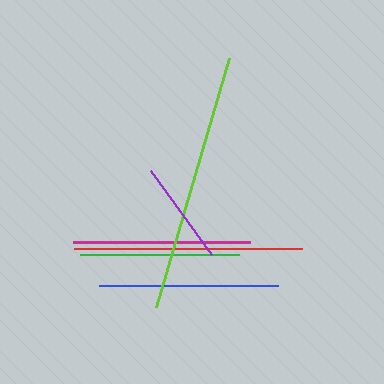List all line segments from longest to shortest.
From longest to shortest: lime, red, blue, magenta, green, purple.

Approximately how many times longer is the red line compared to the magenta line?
The red line is approximately 1.3 times the length of the magenta line.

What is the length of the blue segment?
The blue segment is approximately 179 pixels long.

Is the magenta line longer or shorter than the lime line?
The lime line is longer than the magenta line.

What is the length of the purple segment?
The purple segment is approximately 104 pixels long.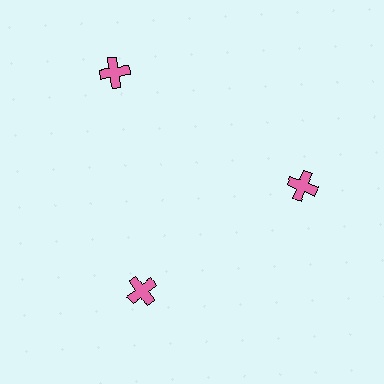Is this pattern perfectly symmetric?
No. The 3 pink crosses are arranged in a ring, but one element near the 11 o'clock position is pushed outward from the center, breaking the 3-fold rotational symmetry.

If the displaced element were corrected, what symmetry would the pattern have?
It would have 3-fold rotational symmetry — the pattern would map onto itself every 120 degrees.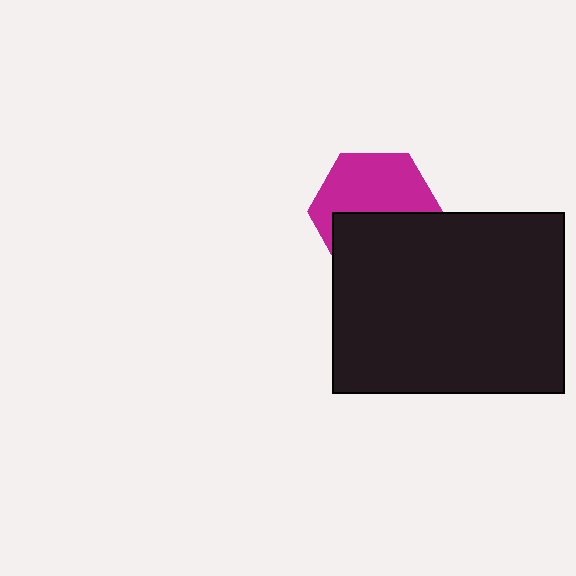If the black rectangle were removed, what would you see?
You would see the complete magenta hexagon.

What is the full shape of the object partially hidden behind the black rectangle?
The partially hidden object is a magenta hexagon.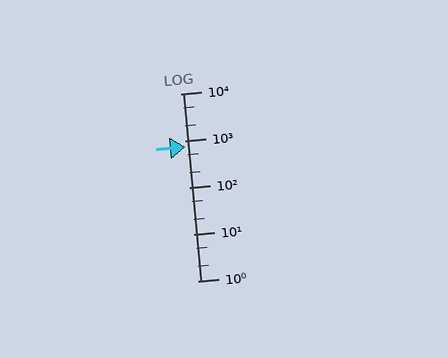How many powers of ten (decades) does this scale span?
The scale spans 4 decades, from 1 to 10000.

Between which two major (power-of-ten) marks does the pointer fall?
The pointer is between 100 and 1000.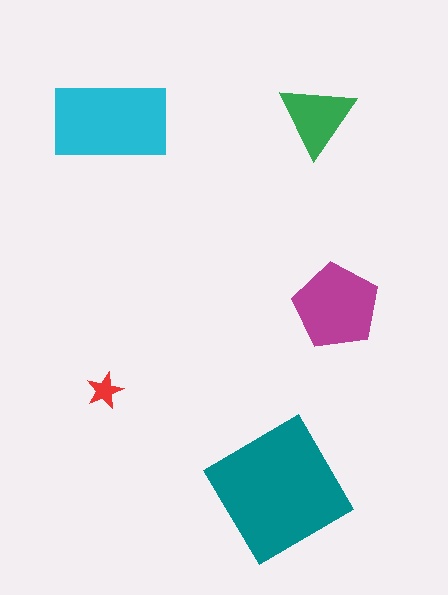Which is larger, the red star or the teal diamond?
The teal diamond.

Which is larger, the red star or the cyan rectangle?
The cyan rectangle.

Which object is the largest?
The teal diamond.